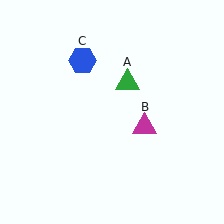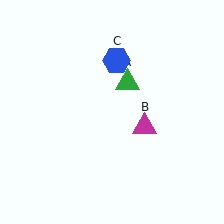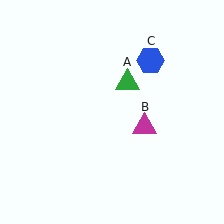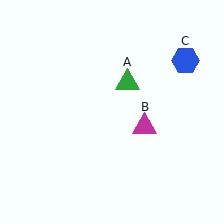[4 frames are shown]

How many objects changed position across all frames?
1 object changed position: blue hexagon (object C).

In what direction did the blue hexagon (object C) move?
The blue hexagon (object C) moved right.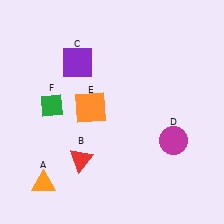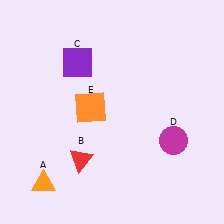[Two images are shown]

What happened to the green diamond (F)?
The green diamond (F) was removed in Image 2. It was in the top-left area of Image 1.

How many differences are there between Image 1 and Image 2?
There is 1 difference between the two images.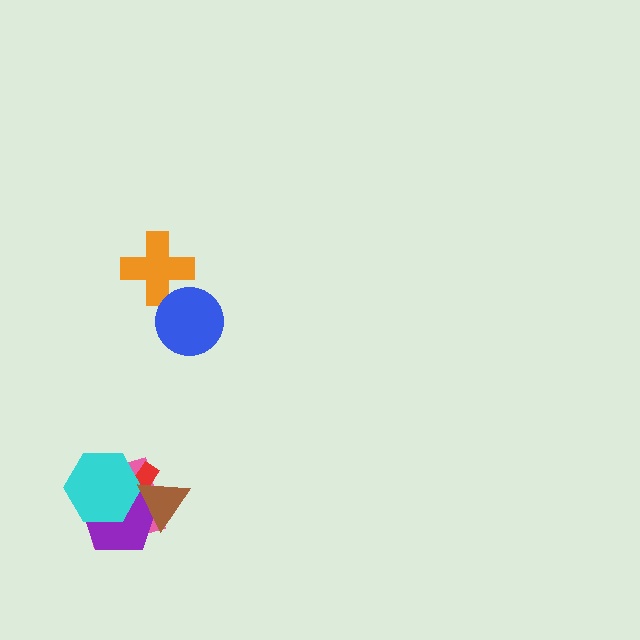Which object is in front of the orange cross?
The blue circle is in front of the orange cross.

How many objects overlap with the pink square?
4 objects overlap with the pink square.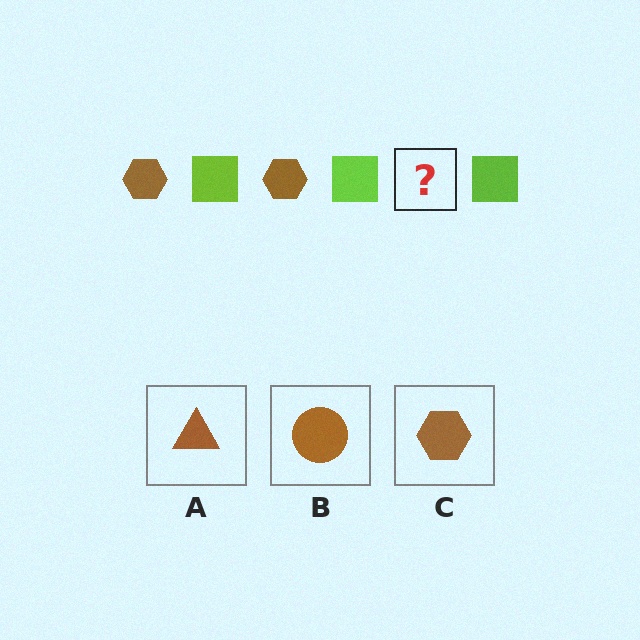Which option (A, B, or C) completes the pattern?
C.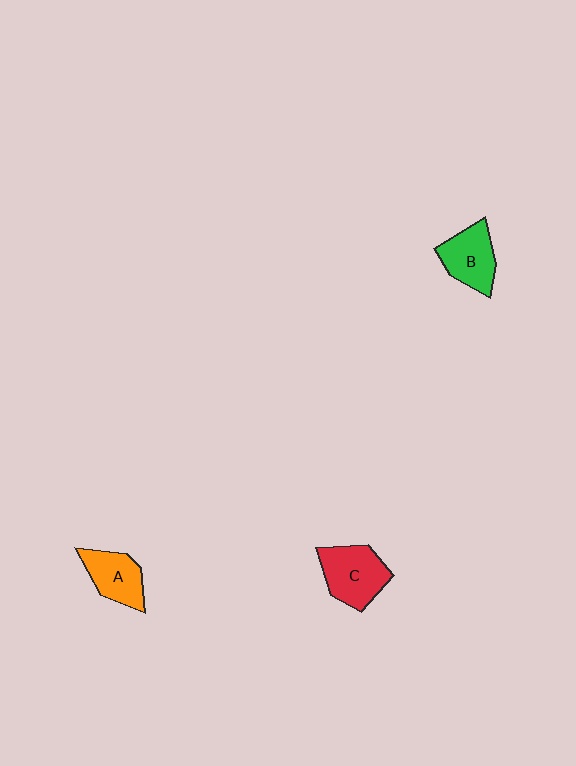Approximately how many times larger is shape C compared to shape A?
Approximately 1.3 times.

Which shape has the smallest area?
Shape A (orange).